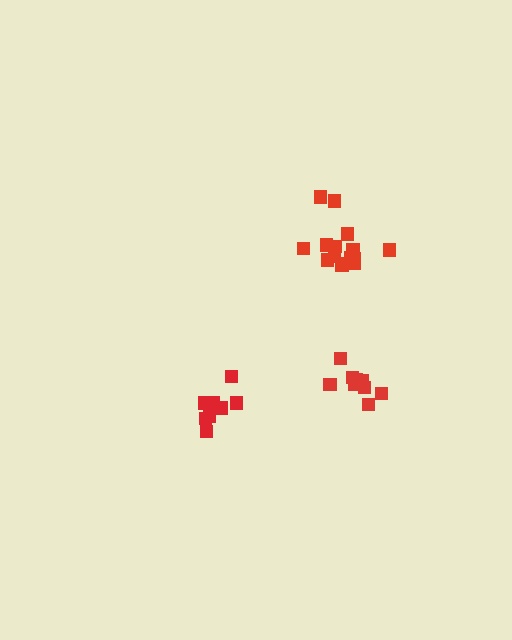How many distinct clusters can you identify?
There are 3 distinct clusters.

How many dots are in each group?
Group 1: 10 dots, Group 2: 15 dots, Group 3: 10 dots (35 total).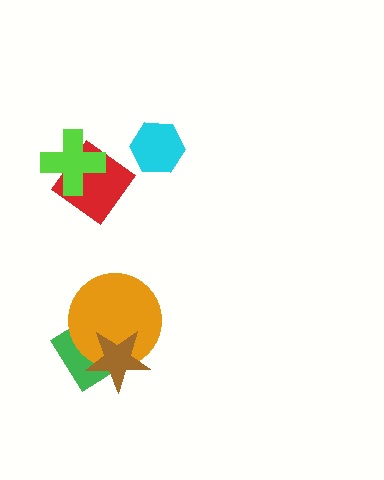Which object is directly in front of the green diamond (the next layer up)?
The orange circle is directly in front of the green diamond.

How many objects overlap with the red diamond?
1 object overlaps with the red diamond.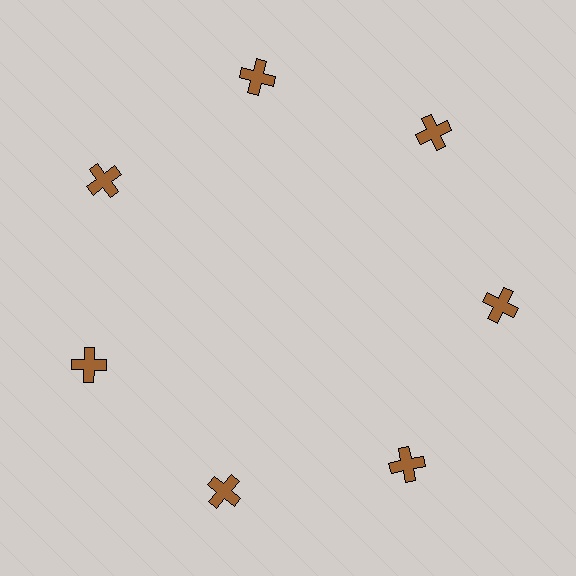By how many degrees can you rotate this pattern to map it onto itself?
The pattern maps onto itself every 51 degrees of rotation.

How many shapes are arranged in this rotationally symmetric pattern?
There are 7 shapes, arranged in 7 groups of 1.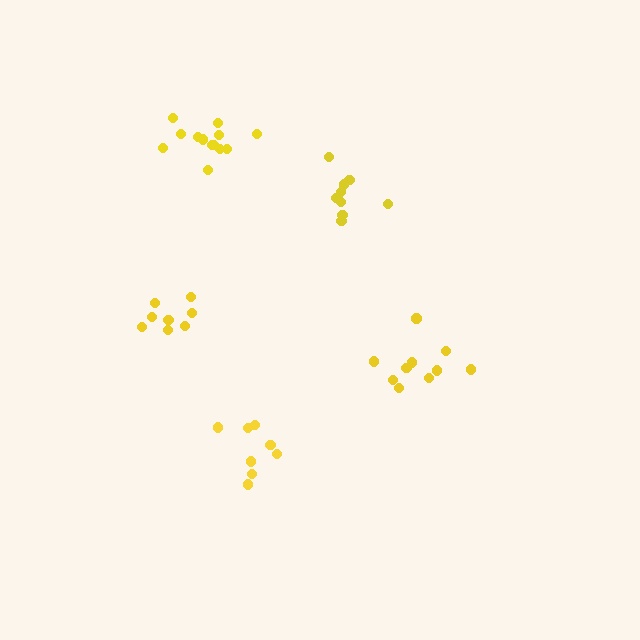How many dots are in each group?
Group 1: 10 dots, Group 2: 8 dots, Group 3: 8 dots, Group 4: 9 dots, Group 5: 13 dots (48 total).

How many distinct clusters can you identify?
There are 5 distinct clusters.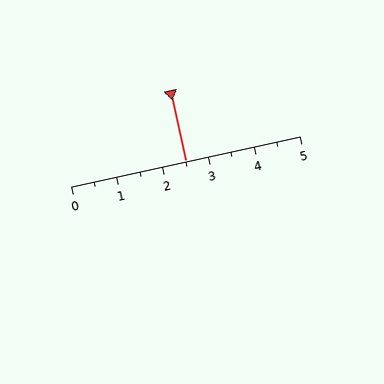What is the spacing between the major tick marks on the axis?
The major ticks are spaced 1 apart.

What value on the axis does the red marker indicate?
The marker indicates approximately 2.5.